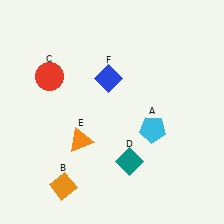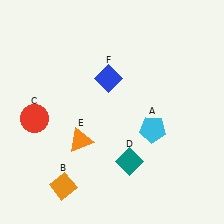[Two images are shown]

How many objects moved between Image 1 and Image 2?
1 object moved between the two images.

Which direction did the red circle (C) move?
The red circle (C) moved down.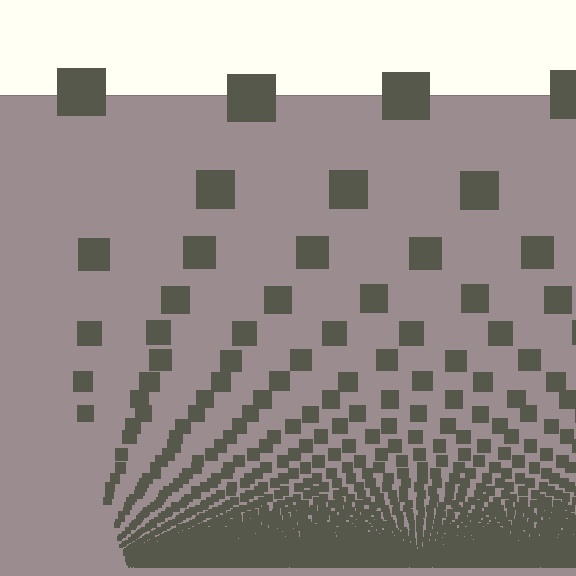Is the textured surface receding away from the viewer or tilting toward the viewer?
The surface appears to tilt toward the viewer. Texture elements get larger and sparser toward the top.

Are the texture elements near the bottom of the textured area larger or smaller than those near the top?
Smaller. The gradient is inverted — elements near the bottom are smaller and denser.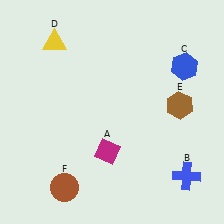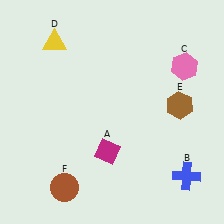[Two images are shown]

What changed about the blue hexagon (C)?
In Image 1, C is blue. In Image 2, it changed to pink.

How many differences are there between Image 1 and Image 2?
There is 1 difference between the two images.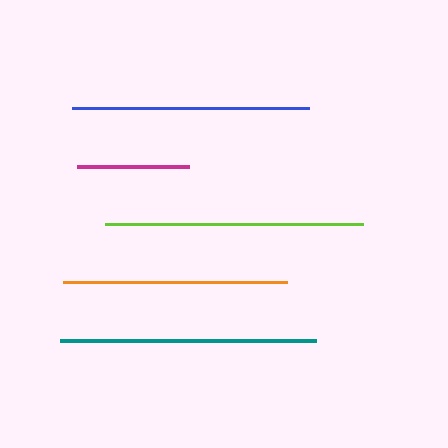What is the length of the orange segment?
The orange segment is approximately 223 pixels long.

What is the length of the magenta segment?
The magenta segment is approximately 112 pixels long.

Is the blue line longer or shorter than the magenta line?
The blue line is longer than the magenta line.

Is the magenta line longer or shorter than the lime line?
The lime line is longer than the magenta line.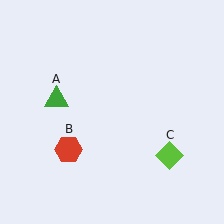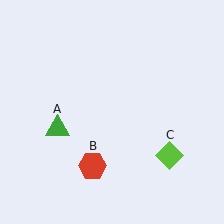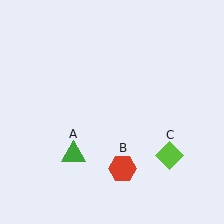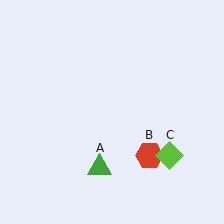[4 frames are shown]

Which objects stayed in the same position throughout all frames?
Lime diamond (object C) remained stationary.